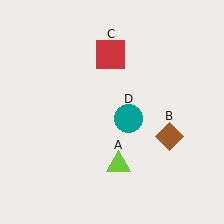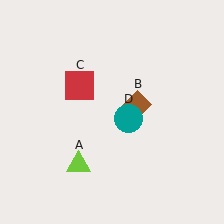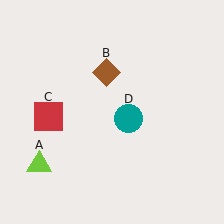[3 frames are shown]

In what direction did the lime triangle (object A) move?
The lime triangle (object A) moved left.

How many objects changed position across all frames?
3 objects changed position: lime triangle (object A), brown diamond (object B), red square (object C).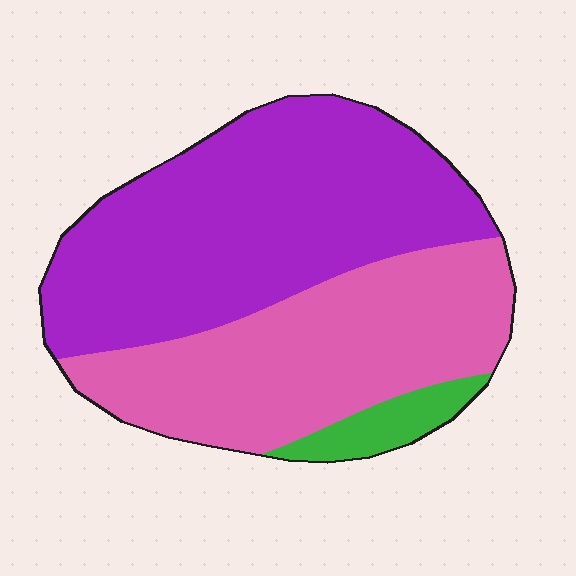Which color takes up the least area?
Green, at roughly 5%.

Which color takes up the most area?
Purple, at roughly 55%.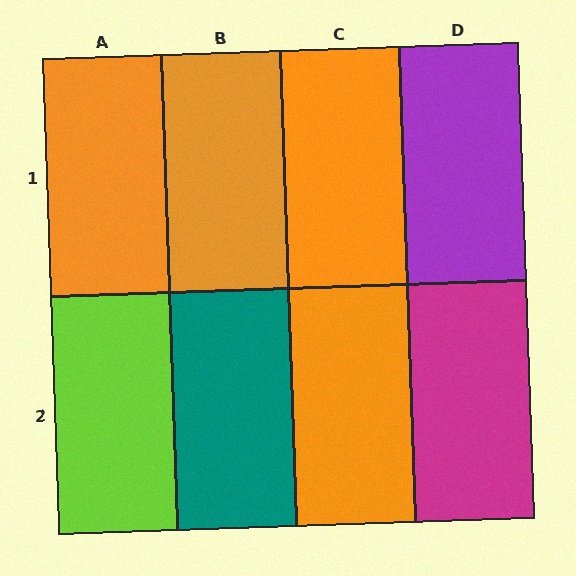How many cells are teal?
1 cell is teal.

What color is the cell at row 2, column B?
Teal.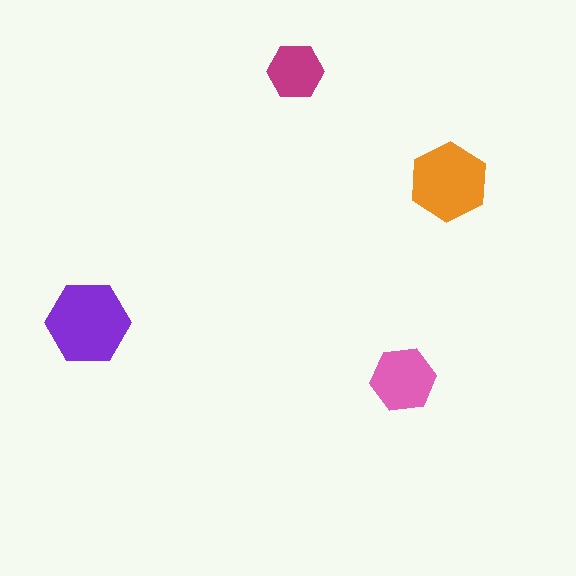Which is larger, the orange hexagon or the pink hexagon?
The orange one.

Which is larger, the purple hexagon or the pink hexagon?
The purple one.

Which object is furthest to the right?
The orange hexagon is rightmost.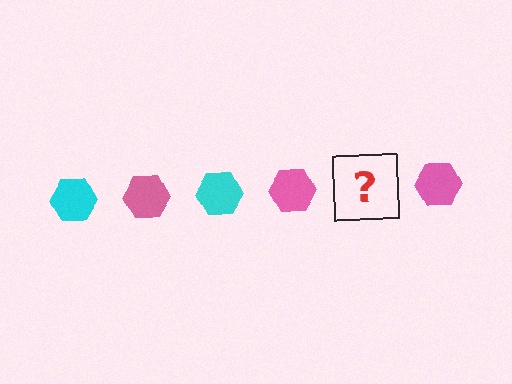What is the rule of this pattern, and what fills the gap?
The rule is that the pattern cycles through cyan, pink hexagons. The gap should be filled with a cyan hexagon.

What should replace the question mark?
The question mark should be replaced with a cyan hexagon.